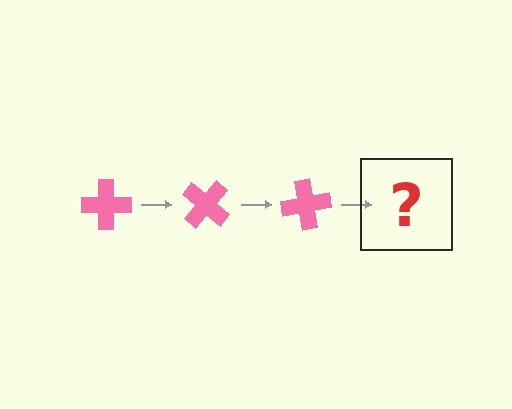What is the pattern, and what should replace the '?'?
The pattern is that the cross rotates 40 degrees each step. The '?' should be a pink cross rotated 120 degrees.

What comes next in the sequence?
The next element should be a pink cross rotated 120 degrees.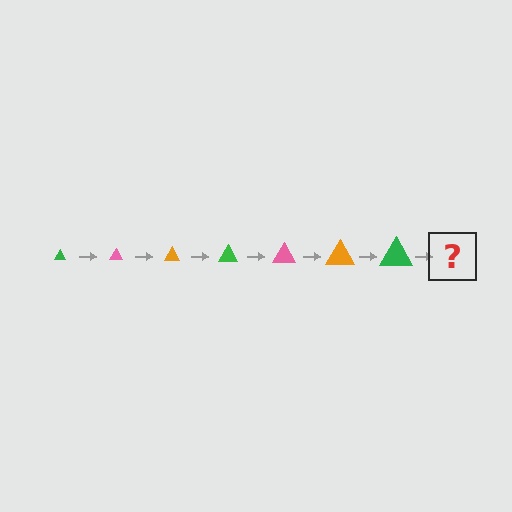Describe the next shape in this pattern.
It should be a pink triangle, larger than the previous one.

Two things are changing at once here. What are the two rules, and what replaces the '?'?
The two rules are that the triangle grows larger each step and the color cycles through green, pink, and orange. The '?' should be a pink triangle, larger than the previous one.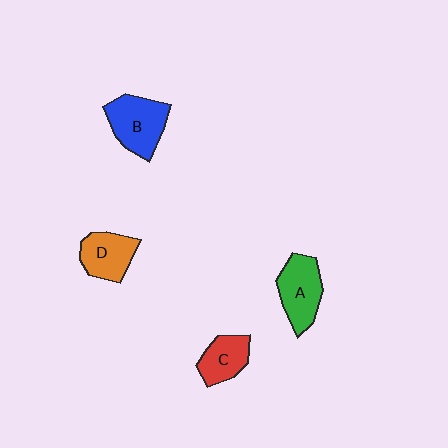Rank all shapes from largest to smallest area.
From largest to smallest: B (blue), A (green), D (orange), C (red).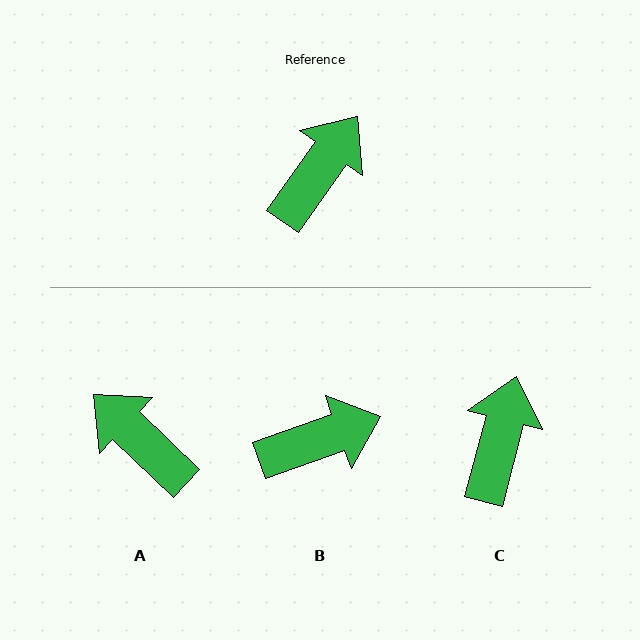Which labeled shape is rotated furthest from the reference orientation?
A, about 82 degrees away.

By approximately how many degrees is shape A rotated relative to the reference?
Approximately 82 degrees counter-clockwise.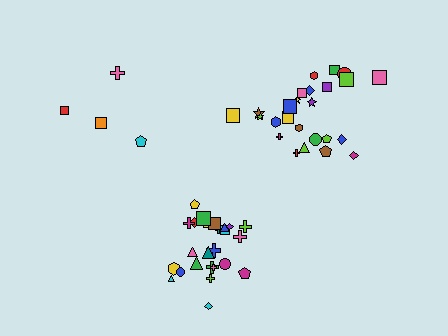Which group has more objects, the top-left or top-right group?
The top-right group.